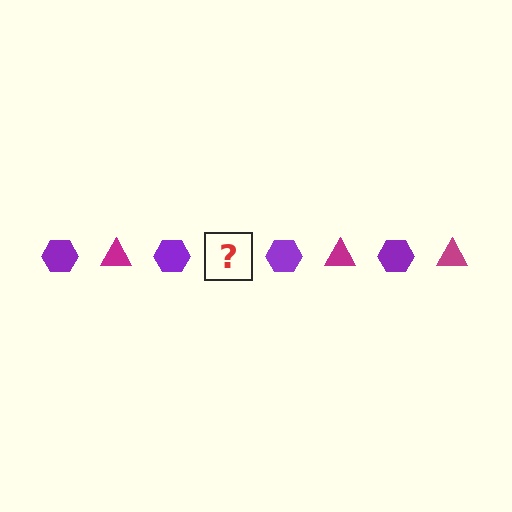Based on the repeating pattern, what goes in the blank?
The blank should be a magenta triangle.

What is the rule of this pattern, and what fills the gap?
The rule is that the pattern alternates between purple hexagon and magenta triangle. The gap should be filled with a magenta triangle.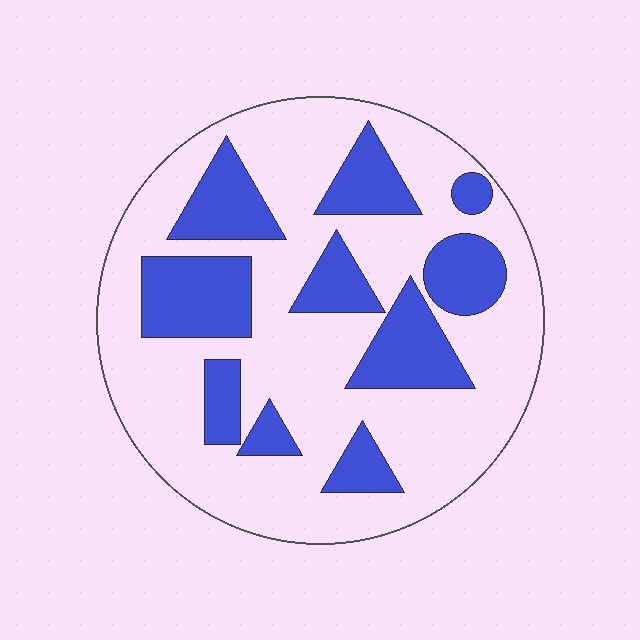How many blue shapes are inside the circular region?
10.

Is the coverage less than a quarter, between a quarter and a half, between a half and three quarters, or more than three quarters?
Between a quarter and a half.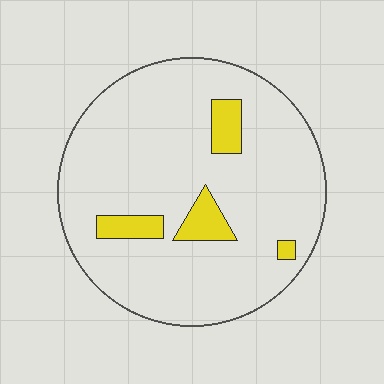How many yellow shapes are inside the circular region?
4.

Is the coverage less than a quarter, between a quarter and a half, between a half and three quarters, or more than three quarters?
Less than a quarter.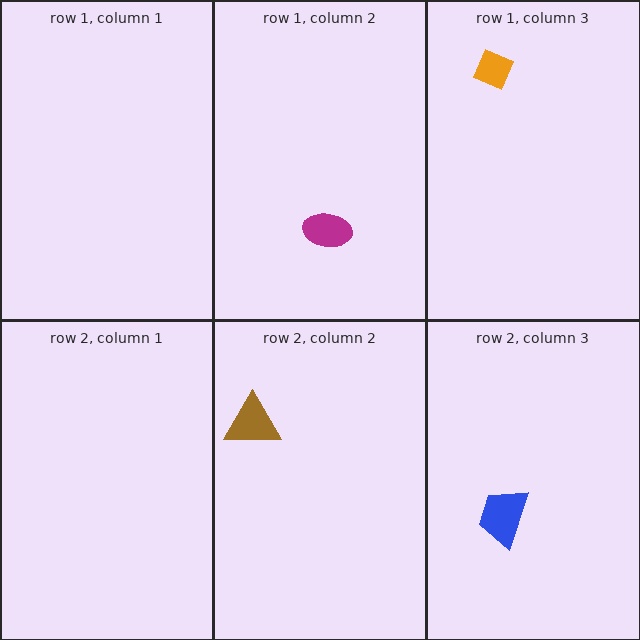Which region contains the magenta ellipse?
The row 1, column 2 region.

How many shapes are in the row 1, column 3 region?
1.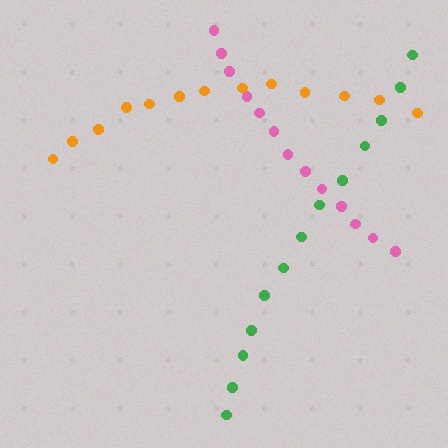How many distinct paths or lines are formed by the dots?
There are 3 distinct paths.